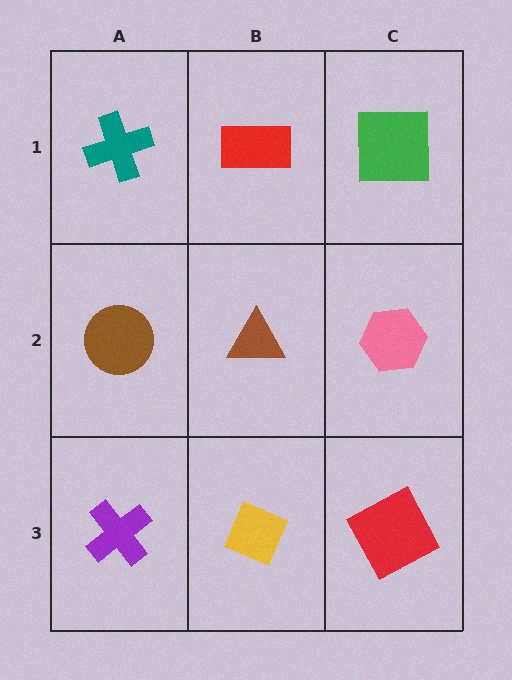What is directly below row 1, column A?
A brown circle.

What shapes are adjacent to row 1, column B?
A brown triangle (row 2, column B), a teal cross (row 1, column A), a green square (row 1, column C).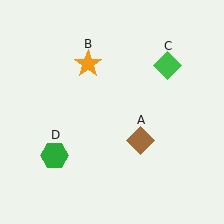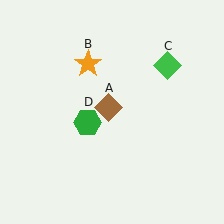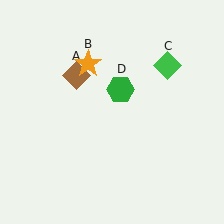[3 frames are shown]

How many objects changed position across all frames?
2 objects changed position: brown diamond (object A), green hexagon (object D).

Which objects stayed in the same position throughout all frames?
Orange star (object B) and green diamond (object C) remained stationary.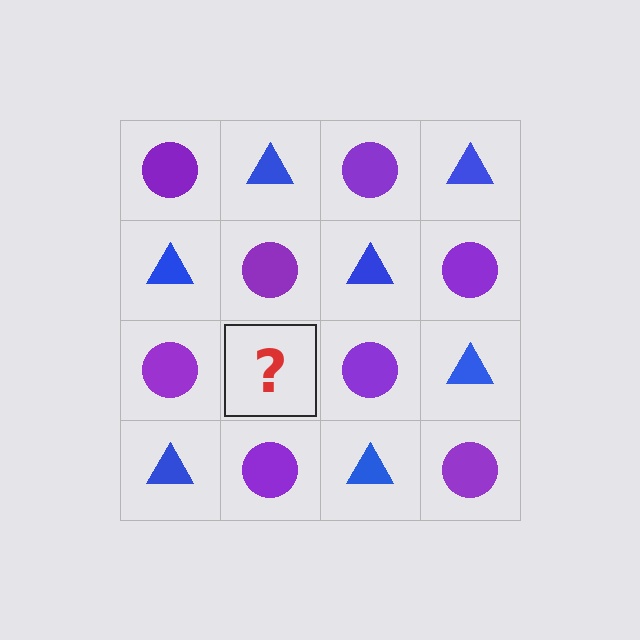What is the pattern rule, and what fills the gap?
The rule is that it alternates purple circle and blue triangle in a checkerboard pattern. The gap should be filled with a blue triangle.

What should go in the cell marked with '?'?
The missing cell should contain a blue triangle.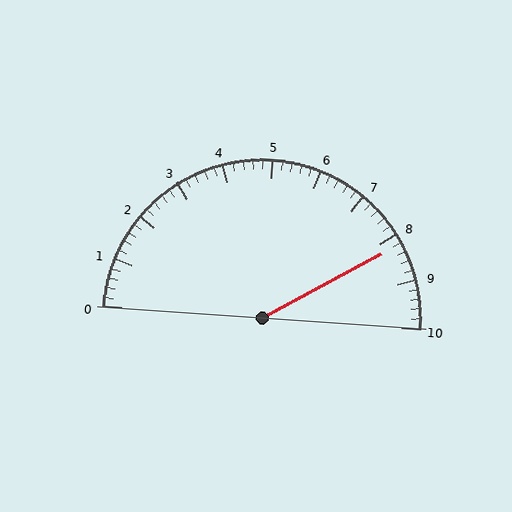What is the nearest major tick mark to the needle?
The nearest major tick mark is 8.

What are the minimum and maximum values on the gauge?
The gauge ranges from 0 to 10.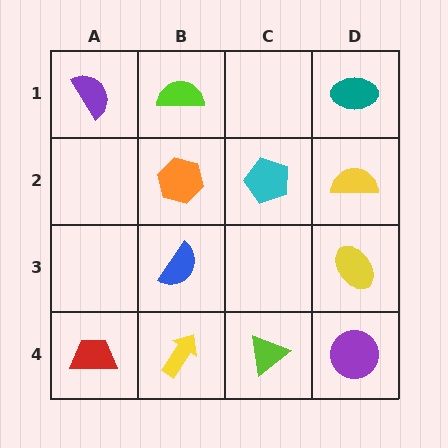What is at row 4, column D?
A purple circle.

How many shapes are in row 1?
3 shapes.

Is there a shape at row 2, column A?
No, that cell is empty.